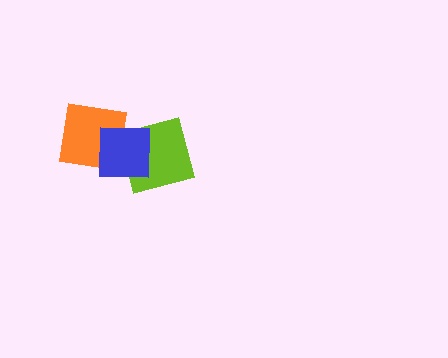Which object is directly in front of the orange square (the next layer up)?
The lime square is directly in front of the orange square.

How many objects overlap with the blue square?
2 objects overlap with the blue square.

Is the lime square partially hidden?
Yes, it is partially covered by another shape.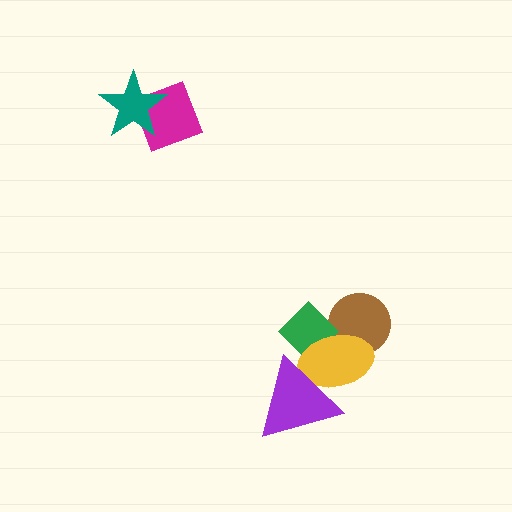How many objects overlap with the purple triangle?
2 objects overlap with the purple triangle.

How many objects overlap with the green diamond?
3 objects overlap with the green diamond.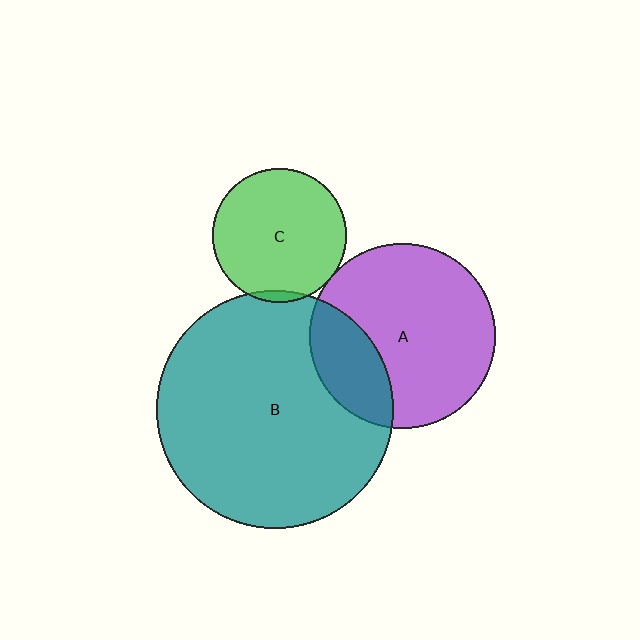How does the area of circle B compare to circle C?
Approximately 3.2 times.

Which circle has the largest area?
Circle B (teal).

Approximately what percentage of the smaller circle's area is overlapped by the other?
Approximately 25%.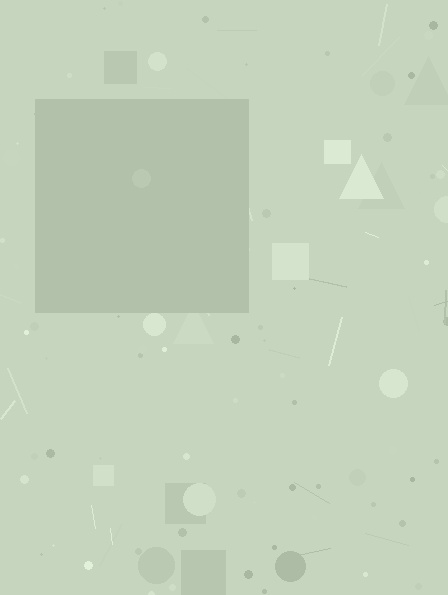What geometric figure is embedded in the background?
A square is embedded in the background.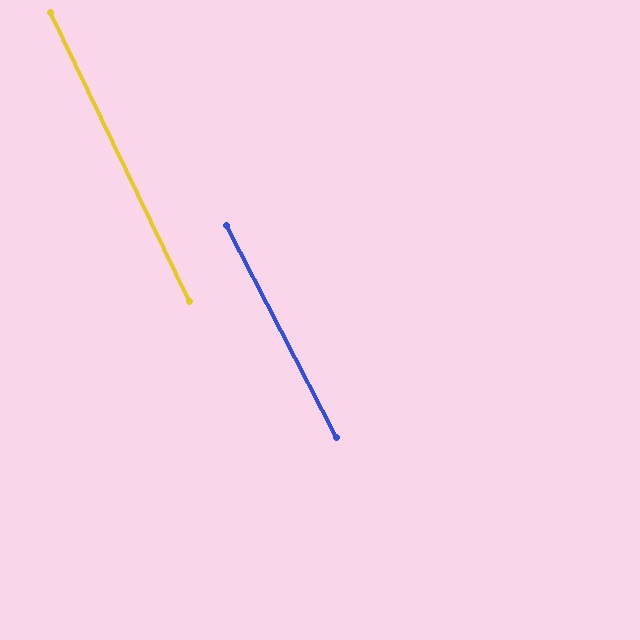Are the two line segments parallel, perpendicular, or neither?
Parallel — their directions differ by only 1.5°.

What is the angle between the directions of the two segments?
Approximately 2 degrees.